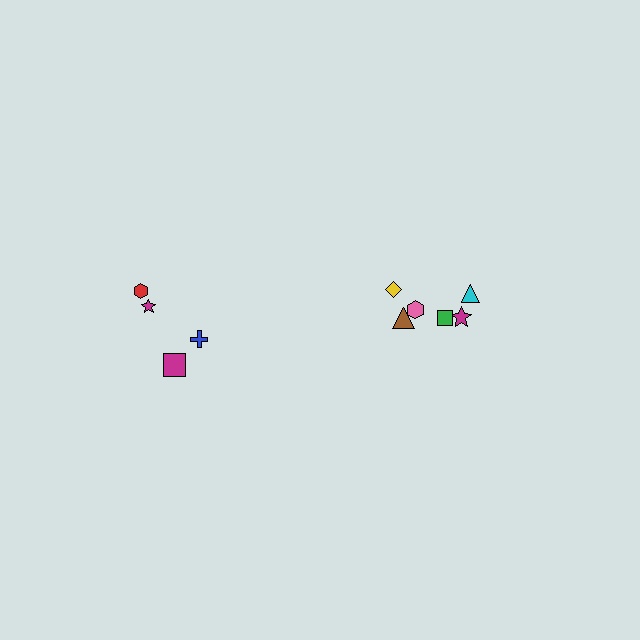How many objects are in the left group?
There are 4 objects.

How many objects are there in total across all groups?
There are 10 objects.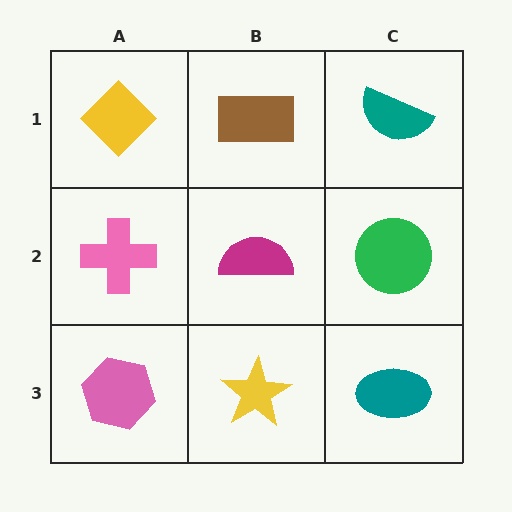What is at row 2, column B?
A magenta semicircle.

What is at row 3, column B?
A yellow star.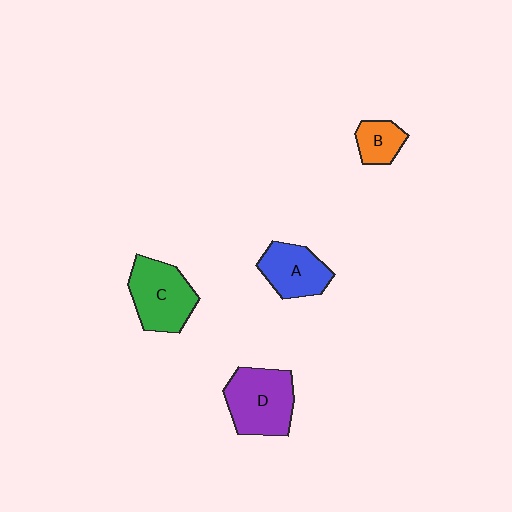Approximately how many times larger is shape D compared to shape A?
Approximately 1.4 times.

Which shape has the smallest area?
Shape B (orange).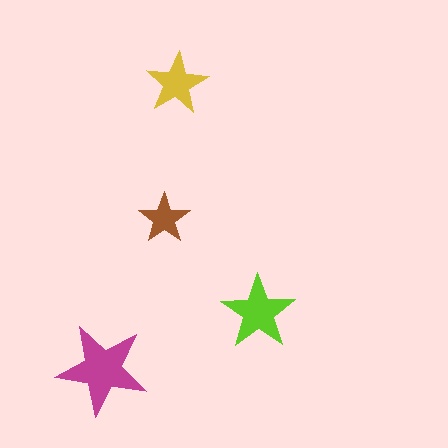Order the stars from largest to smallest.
the magenta one, the lime one, the yellow one, the brown one.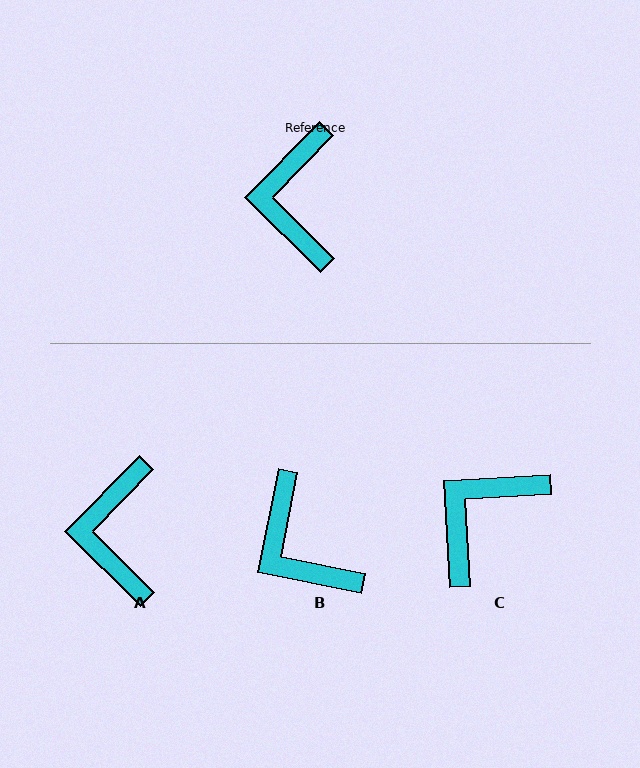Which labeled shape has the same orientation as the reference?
A.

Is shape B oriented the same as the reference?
No, it is off by about 33 degrees.